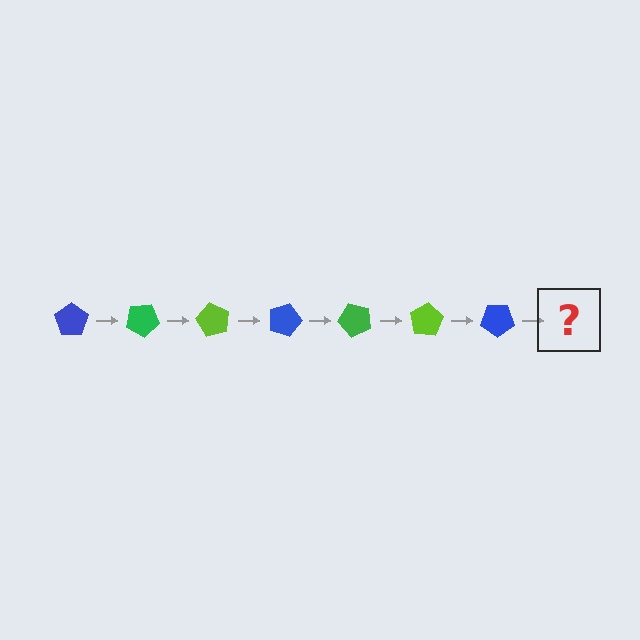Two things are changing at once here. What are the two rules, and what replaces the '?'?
The two rules are that it rotates 30 degrees each step and the color cycles through blue, green, and lime. The '?' should be a green pentagon, rotated 210 degrees from the start.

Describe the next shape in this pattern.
It should be a green pentagon, rotated 210 degrees from the start.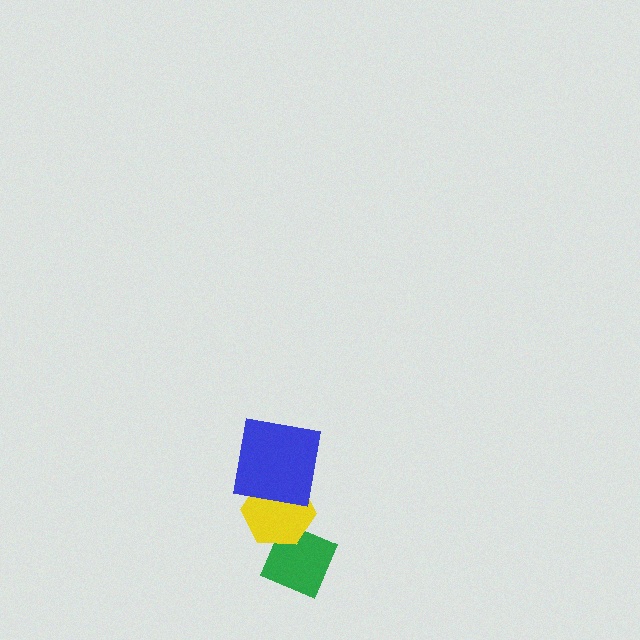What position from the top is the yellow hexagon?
The yellow hexagon is 2nd from the top.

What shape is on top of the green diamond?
The yellow hexagon is on top of the green diamond.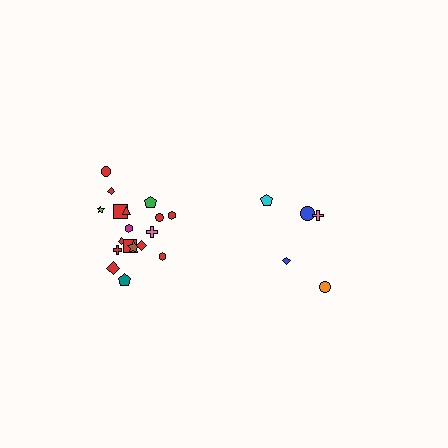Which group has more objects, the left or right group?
The left group.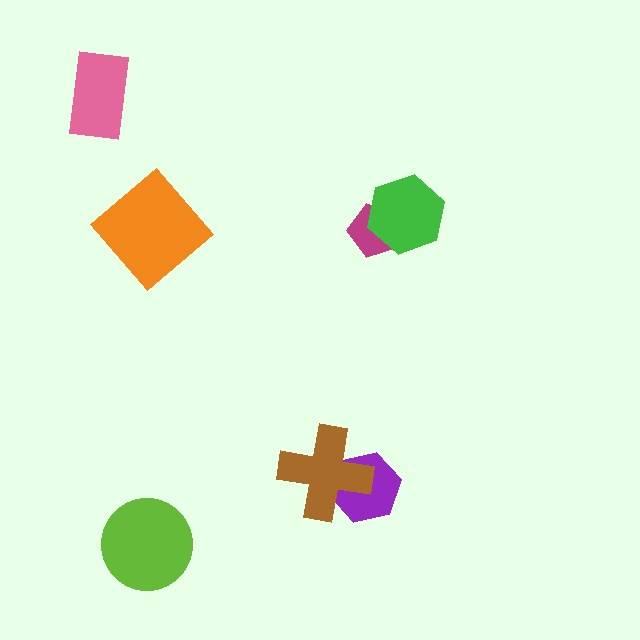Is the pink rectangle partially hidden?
No, no other shape covers it.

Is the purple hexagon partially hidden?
Yes, it is partially covered by another shape.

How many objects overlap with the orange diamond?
0 objects overlap with the orange diamond.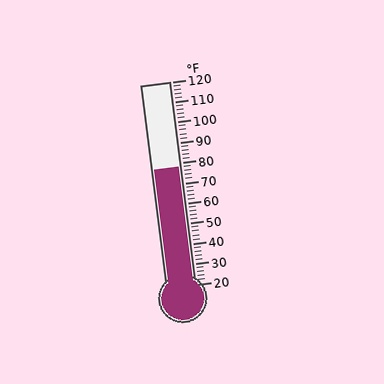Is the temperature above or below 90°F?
The temperature is below 90°F.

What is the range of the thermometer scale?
The thermometer scale ranges from 20°F to 120°F.